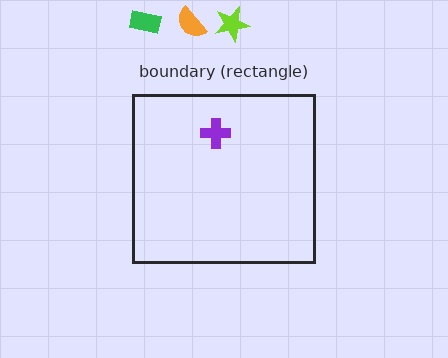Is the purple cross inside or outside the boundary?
Inside.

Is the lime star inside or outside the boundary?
Outside.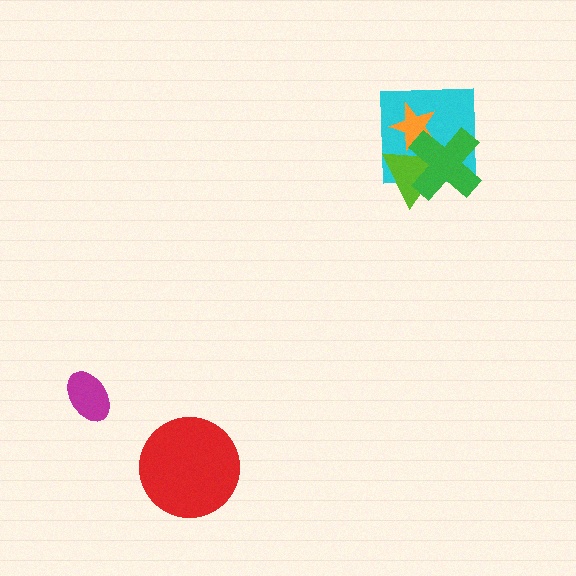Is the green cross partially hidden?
No, no other shape covers it.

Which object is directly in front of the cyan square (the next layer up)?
The orange star is directly in front of the cyan square.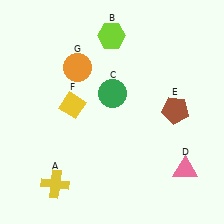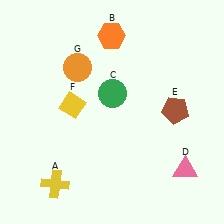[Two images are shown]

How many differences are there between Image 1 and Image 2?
There is 1 difference between the two images.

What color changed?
The hexagon (B) changed from lime in Image 1 to orange in Image 2.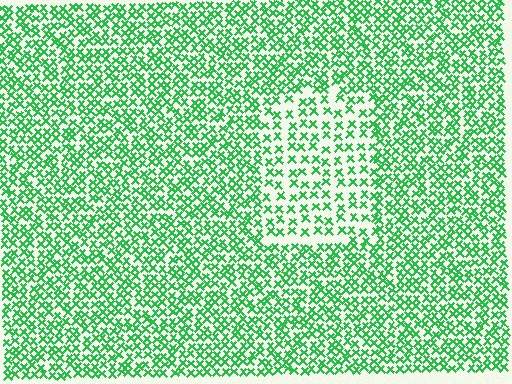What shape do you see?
I see a rectangle.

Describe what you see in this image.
The image contains small green elements arranged at two different densities. A rectangle-shaped region is visible where the elements are less densely packed than the surrounding area.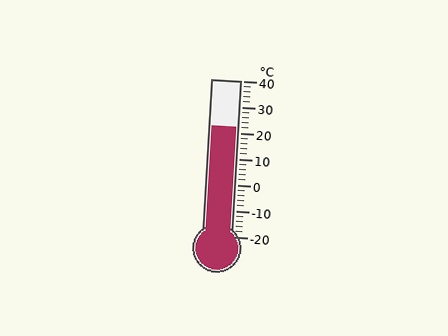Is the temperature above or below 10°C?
The temperature is above 10°C.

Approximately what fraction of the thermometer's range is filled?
The thermometer is filled to approximately 70% of its range.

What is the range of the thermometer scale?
The thermometer scale ranges from -20°C to 40°C.